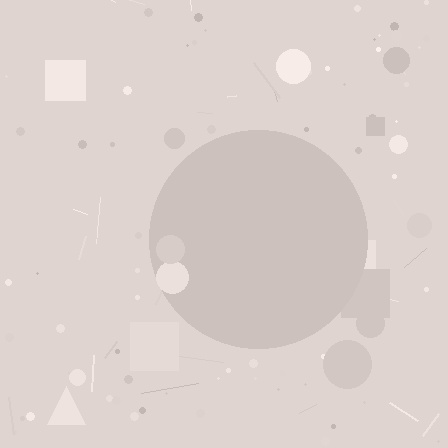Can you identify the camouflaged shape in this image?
The camouflaged shape is a circle.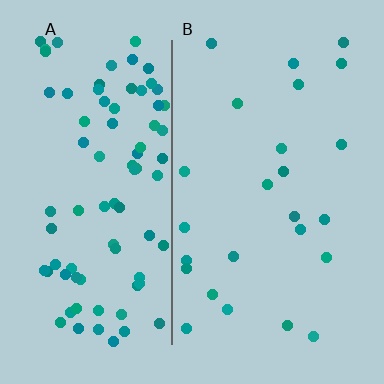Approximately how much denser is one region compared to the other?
Approximately 3.5× — region A over region B.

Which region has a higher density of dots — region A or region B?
A (the left).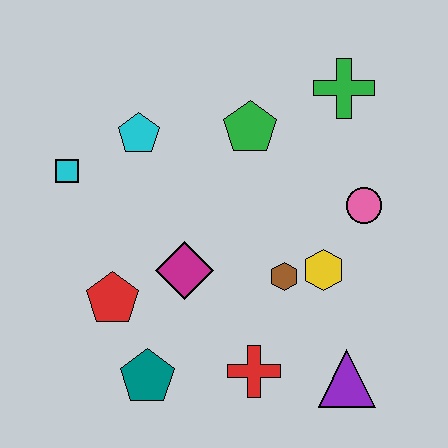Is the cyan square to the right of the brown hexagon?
No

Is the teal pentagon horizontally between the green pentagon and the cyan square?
Yes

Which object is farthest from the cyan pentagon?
The purple triangle is farthest from the cyan pentagon.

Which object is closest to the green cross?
The green pentagon is closest to the green cross.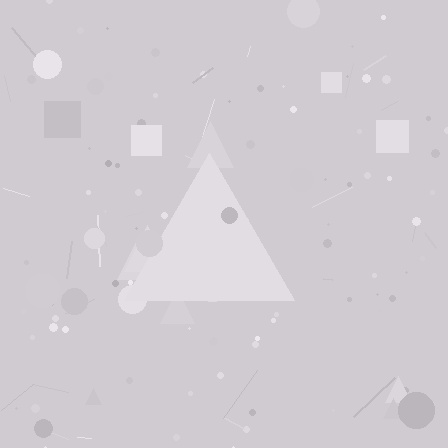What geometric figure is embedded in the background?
A triangle is embedded in the background.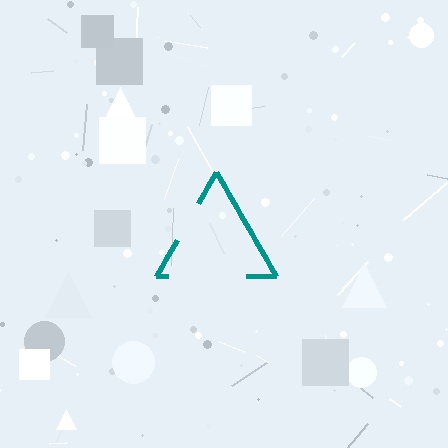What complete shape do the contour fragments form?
The contour fragments form a triangle.